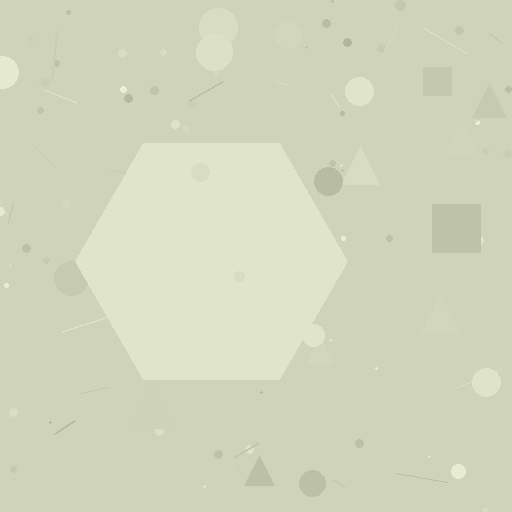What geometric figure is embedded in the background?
A hexagon is embedded in the background.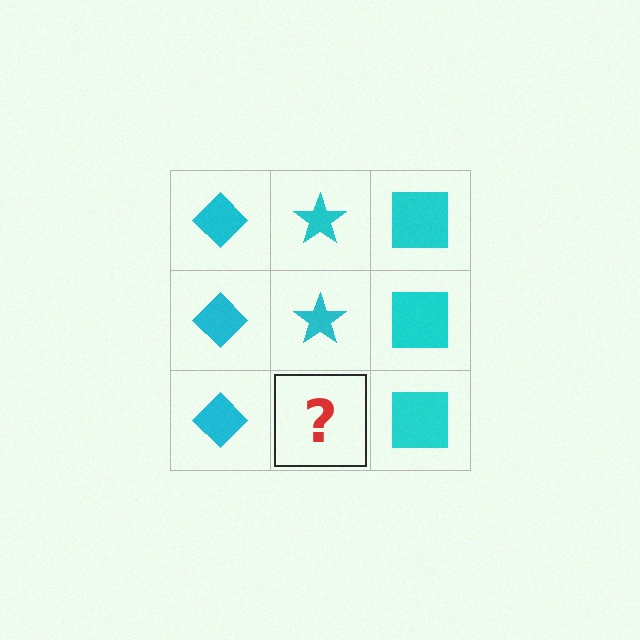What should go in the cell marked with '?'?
The missing cell should contain a cyan star.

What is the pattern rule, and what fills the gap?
The rule is that each column has a consistent shape. The gap should be filled with a cyan star.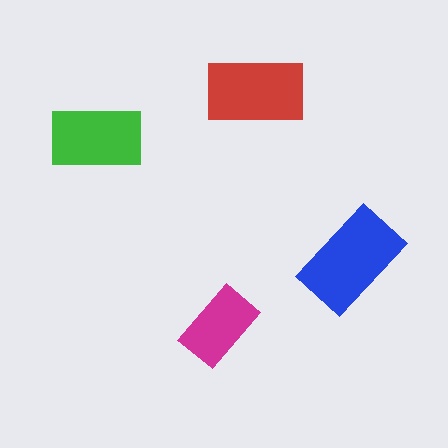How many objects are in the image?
There are 4 objects in the image.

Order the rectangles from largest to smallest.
the blue one, the red one, the green one, the magenta one.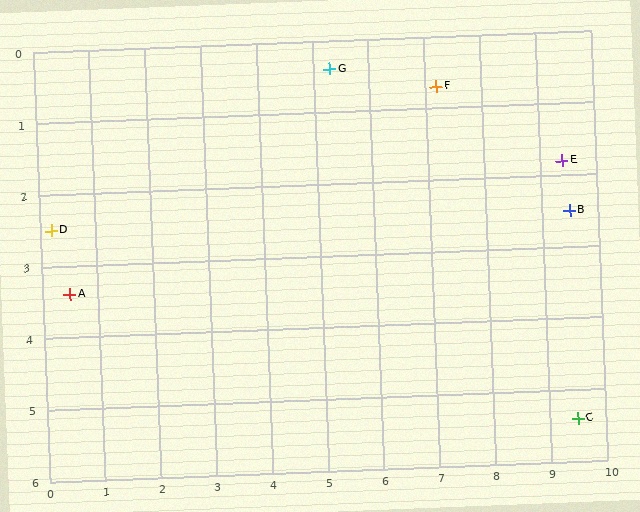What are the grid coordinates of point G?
Point G is at approximately (5.3, 0.4).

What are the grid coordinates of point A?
Point A is at approximately (0.5, 3.4).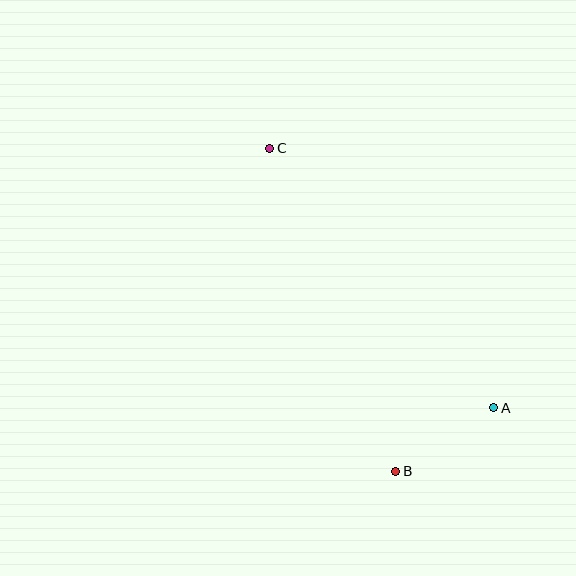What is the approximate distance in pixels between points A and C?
The distance between A and C is approximately 343 pixels.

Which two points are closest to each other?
Points A and B are closest to each other.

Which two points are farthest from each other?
Points B and C are farthest from each other.